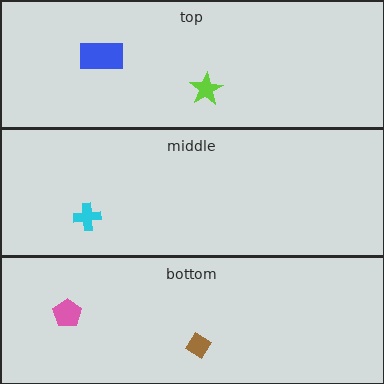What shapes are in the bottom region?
The pink pentagon, the brown diamond.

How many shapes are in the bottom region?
2.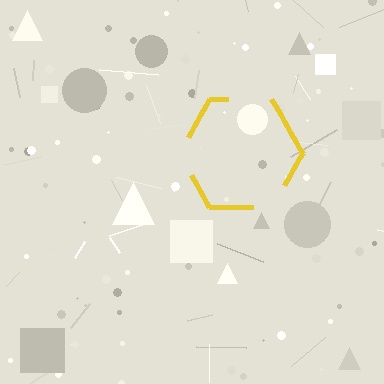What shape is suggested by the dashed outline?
The dashed outline suggests a hexagon.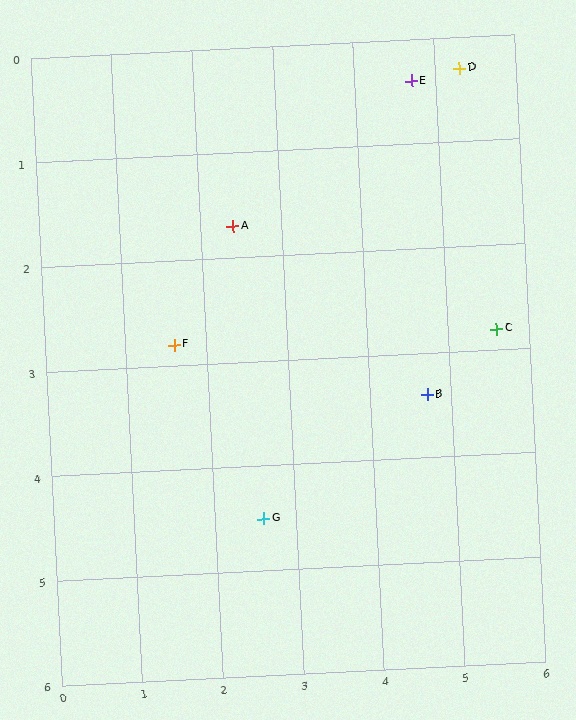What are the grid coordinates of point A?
Point A is at approximately (2.4, 1.7).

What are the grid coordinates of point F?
Point F is at approximately (1.6, 2.8).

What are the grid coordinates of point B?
Point B is at approximately (4.7, 3.4).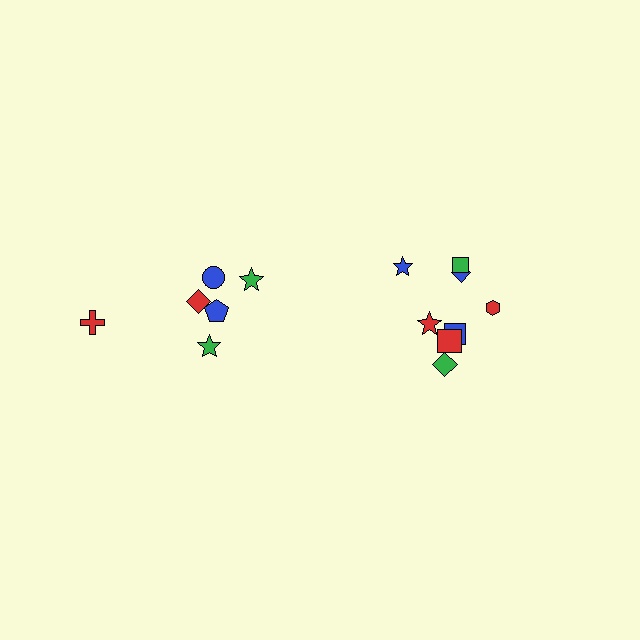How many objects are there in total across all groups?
There are 14 objects.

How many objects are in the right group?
There are 8 objects.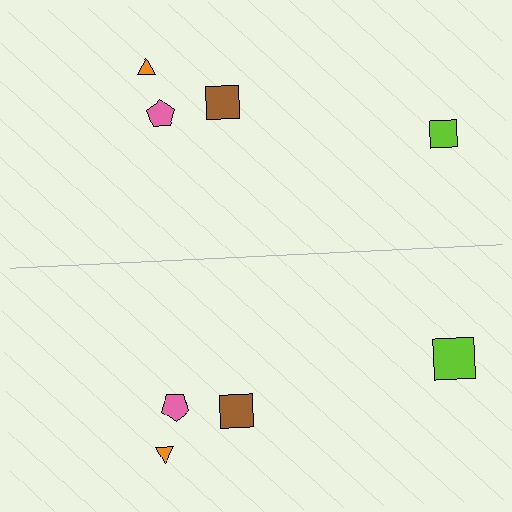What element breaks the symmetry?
The lime square on the bottom side has a different size than its mirror counterpart.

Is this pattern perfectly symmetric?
No, the pattern is not perfectly symmetric. The lime square on the bottom side has a different size than its mirror counterpart.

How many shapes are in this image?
There are 8 shapes in this image.